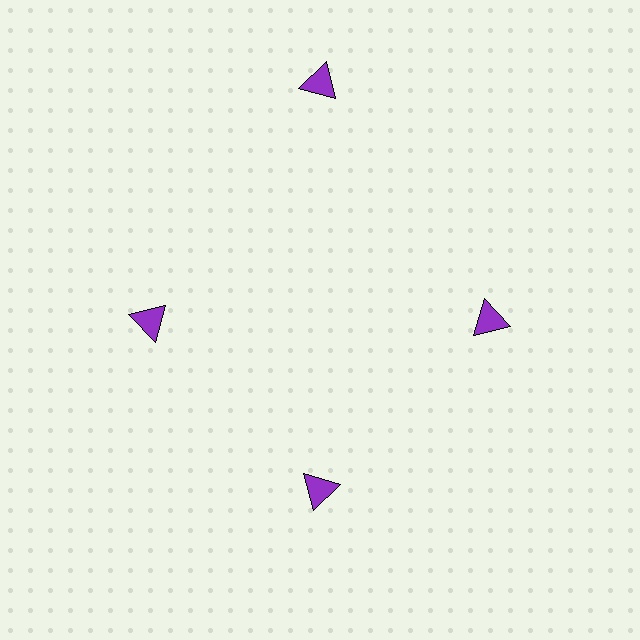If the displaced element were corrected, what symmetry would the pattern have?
It would have 4-fold rotational symmetry — the pattern would map onto itself every 90 degrees.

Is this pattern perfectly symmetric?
No. The 4 purple triangles are arranged in a ring, but one element near the 12 o'clock position is pushed outward from the center, breaking the 4-fold rotational symmetry.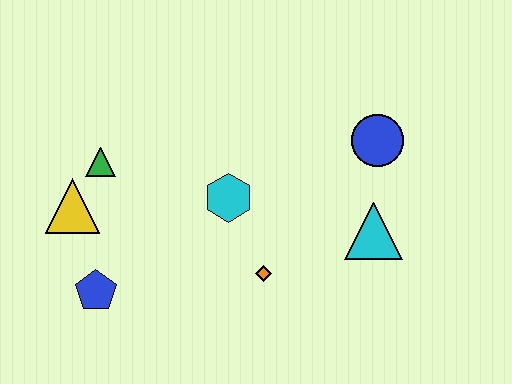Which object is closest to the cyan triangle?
The blue circle is closest to the cyan triangle.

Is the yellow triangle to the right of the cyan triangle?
No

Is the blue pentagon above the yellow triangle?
No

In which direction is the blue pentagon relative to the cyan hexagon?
The blue pentagon is to the left of the cyan hexagon.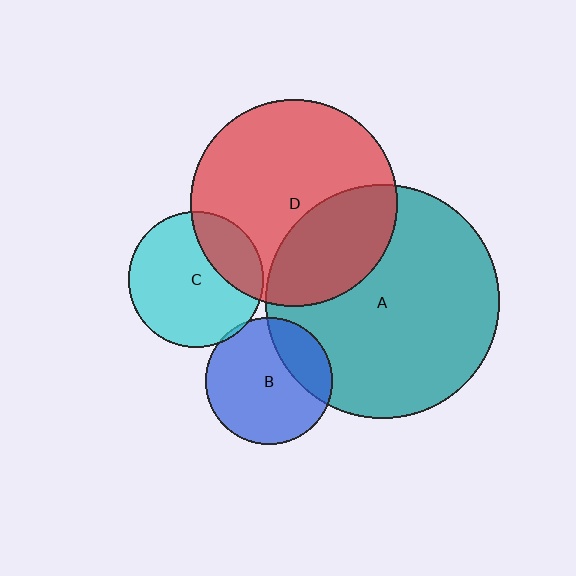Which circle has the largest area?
Circle A (teal).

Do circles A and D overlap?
Yes.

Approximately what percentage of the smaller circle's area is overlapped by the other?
Approximately 30%.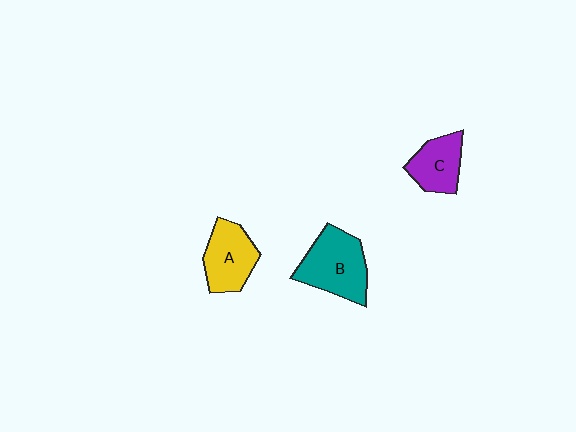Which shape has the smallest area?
Shape C (purple).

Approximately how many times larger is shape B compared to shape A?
Approximately 1.2 times.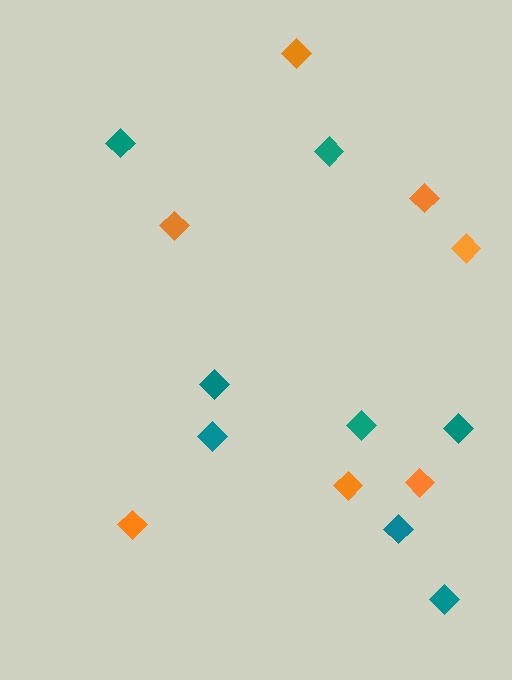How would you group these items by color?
There are 2 groups: one group of orange diamonds (7) and one group of teal diamonds (8).